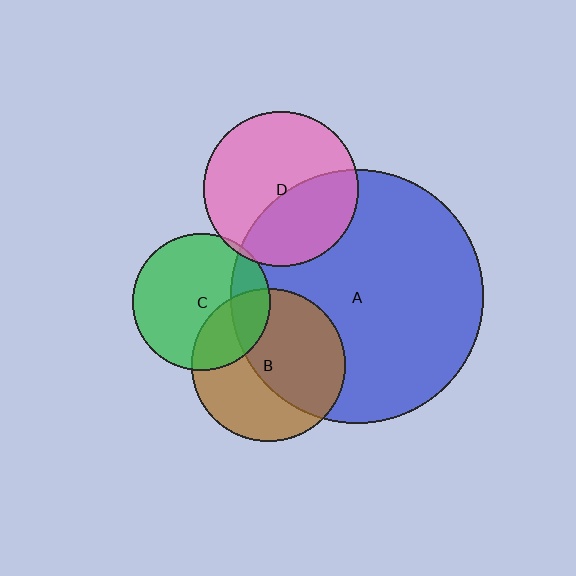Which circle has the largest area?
Circle A (blue).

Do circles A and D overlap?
Yes.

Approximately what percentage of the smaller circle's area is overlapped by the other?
Approximately 40%.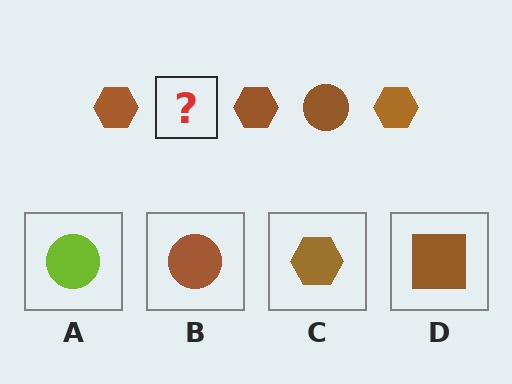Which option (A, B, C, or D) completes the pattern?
B.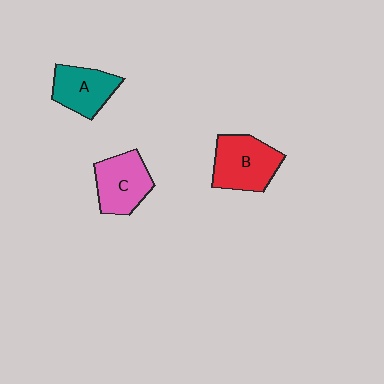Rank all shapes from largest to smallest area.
From largest to smallest: B (red), C (pink), A (teal).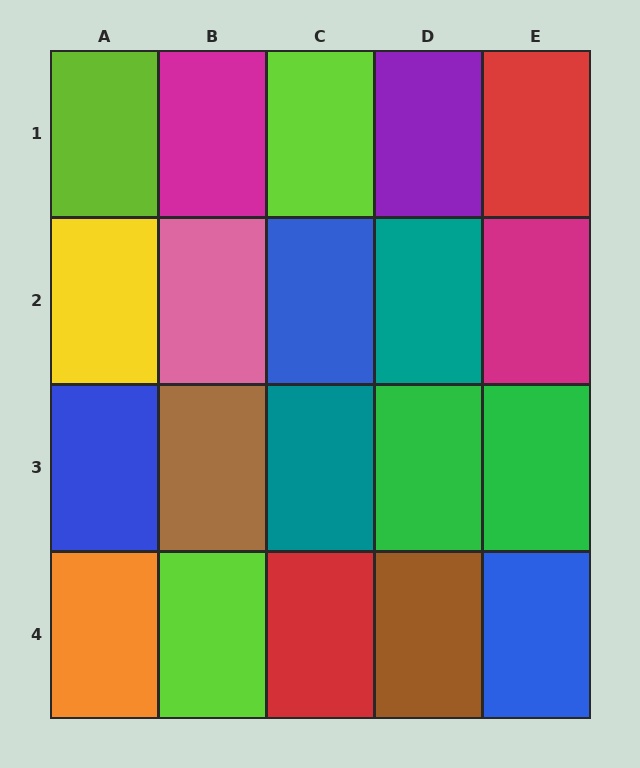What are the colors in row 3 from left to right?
Blue, brown, teal, green, green.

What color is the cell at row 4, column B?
Lime.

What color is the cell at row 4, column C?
Red.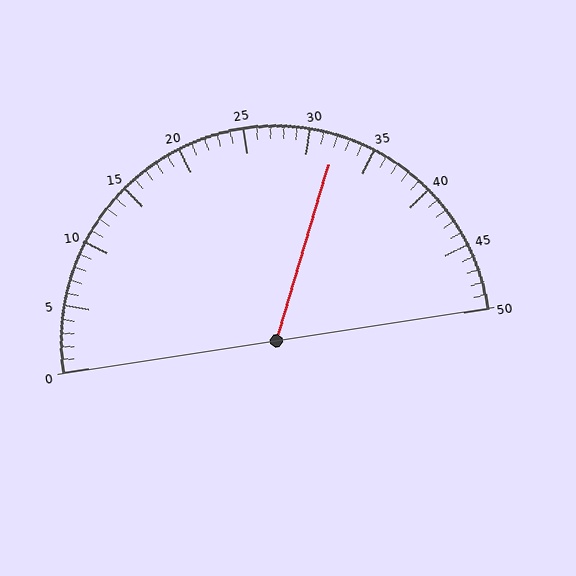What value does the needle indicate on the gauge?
The needle indicates approximately 32.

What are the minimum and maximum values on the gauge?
The gauge ranges from 0 to 50.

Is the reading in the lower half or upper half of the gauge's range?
The reading is in the upper half of the range (0 to 50).